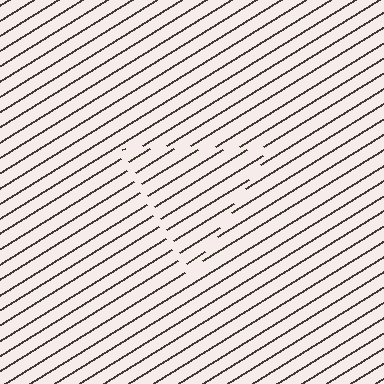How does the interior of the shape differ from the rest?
The interior of the shape contains the same grating, shifted by half a period — the contour is defined by the phase discontinuity where line-ends from the inner and outer gratings abut.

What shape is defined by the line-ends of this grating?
An illusory triangle. The interior of the shape contains the same grating, shifted by half a period — the contour is defined by the phase discontinuity where line-ends from the inner and outer gratings abut.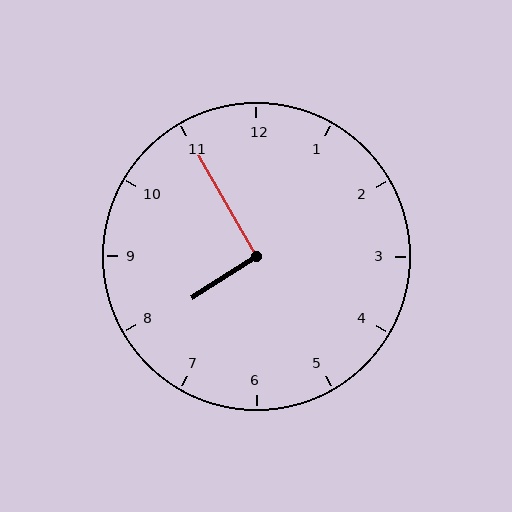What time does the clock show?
7:55.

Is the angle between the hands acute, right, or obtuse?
It is right.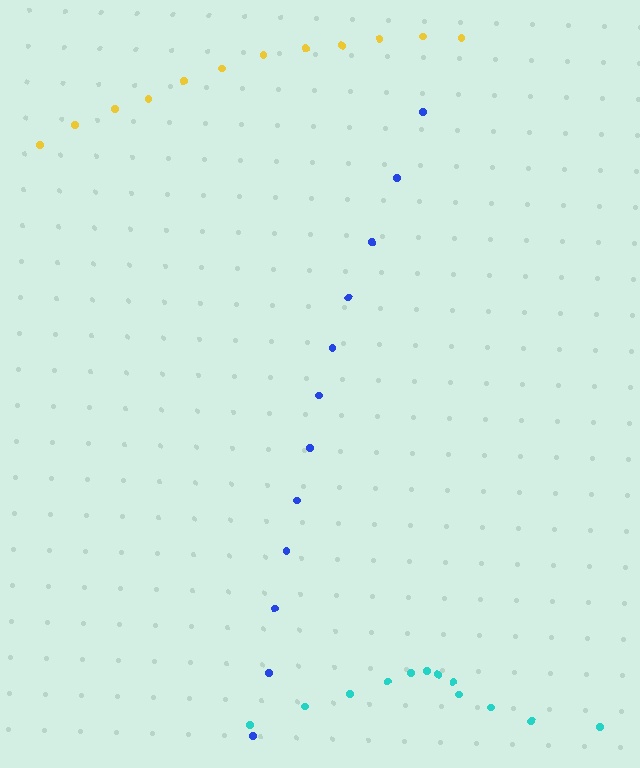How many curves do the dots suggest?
There are 3 distinct paths.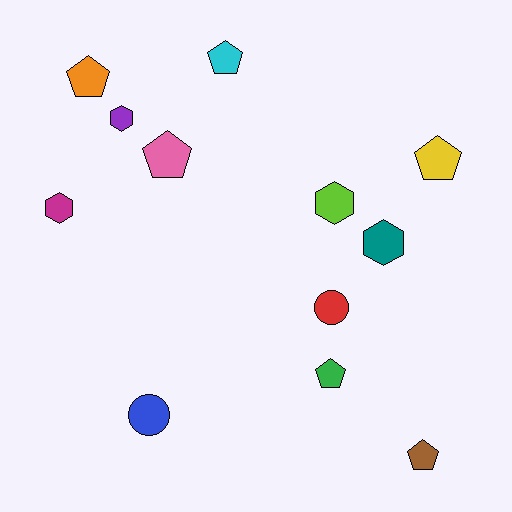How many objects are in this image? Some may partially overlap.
There are 12 objects.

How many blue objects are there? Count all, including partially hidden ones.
There is 1 blue object.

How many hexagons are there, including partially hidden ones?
There are 4 hexagons.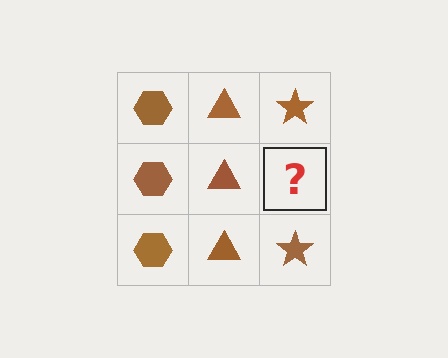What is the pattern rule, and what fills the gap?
The rule is that each column has a consistent shape. The gap should be filled with a brown star.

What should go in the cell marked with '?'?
The missing cell should contain a brown star.